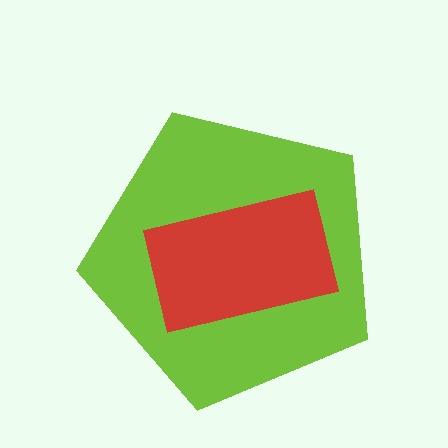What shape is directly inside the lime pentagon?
The red rectangle.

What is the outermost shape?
The lime pentagon.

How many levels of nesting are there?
2.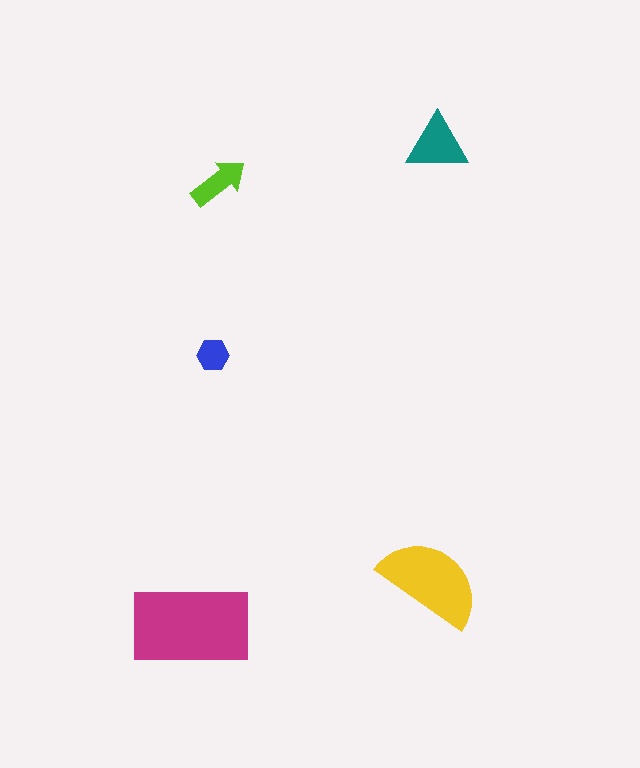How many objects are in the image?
There are 5 objects in the image.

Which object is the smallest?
The blue hexagon.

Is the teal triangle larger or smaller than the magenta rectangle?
Smaller.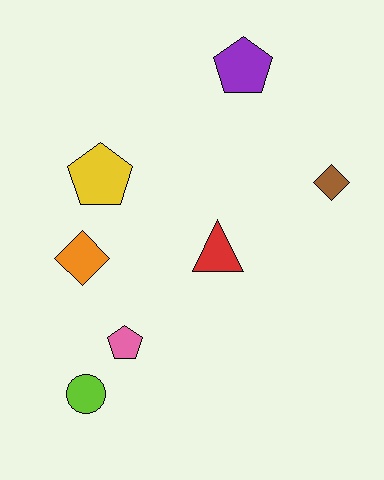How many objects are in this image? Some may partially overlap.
There are 7 objects.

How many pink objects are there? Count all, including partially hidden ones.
There is 1 pink object.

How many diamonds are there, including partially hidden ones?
There are 2 diamonds.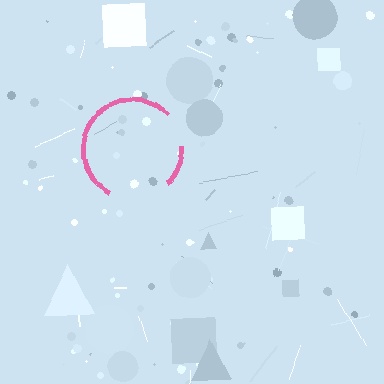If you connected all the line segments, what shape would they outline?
They would outline a circle.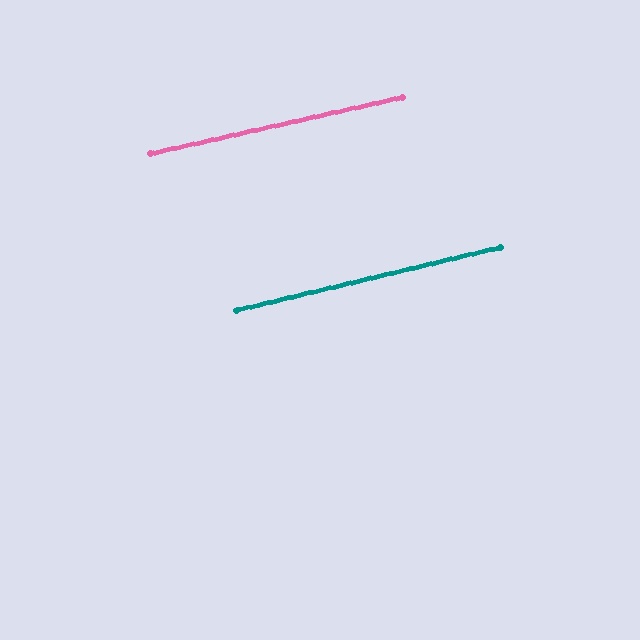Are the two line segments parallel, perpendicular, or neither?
Parallel — their directions differ by only 1.1°.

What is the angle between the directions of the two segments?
Approximately 1 degree.